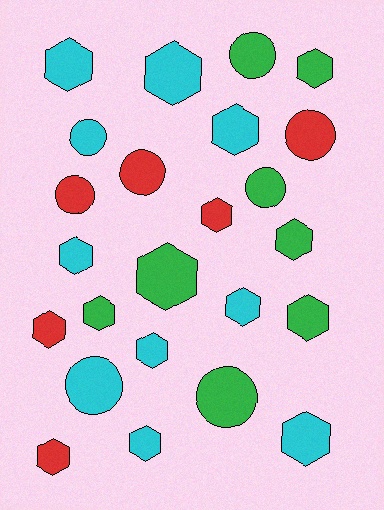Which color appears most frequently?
Cyan, with 10 objects.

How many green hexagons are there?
There are 5 green hexagons.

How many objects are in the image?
There are 24 objects.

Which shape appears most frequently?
Hexagon, with 16 objects.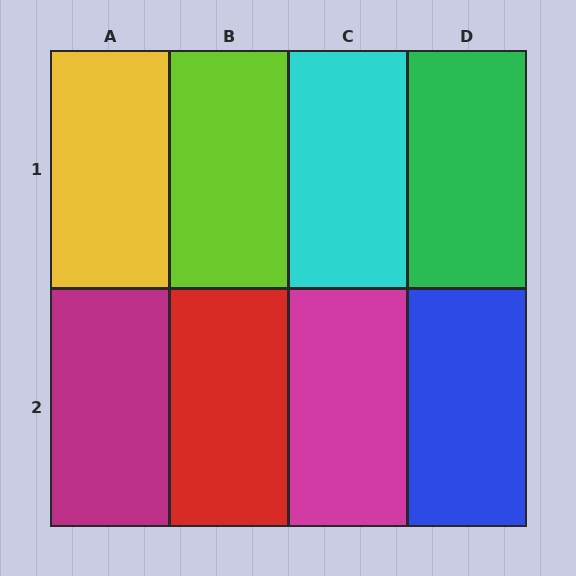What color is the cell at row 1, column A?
Yellow.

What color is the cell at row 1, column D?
Green.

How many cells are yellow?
1 cell is yellow.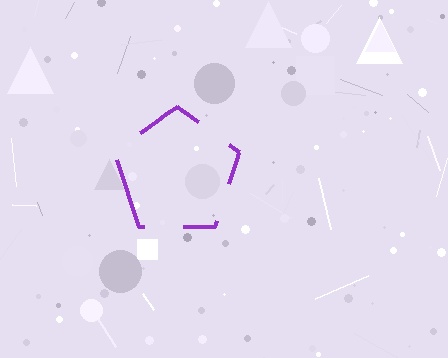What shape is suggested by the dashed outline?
The dashed outline suggests a pentagon.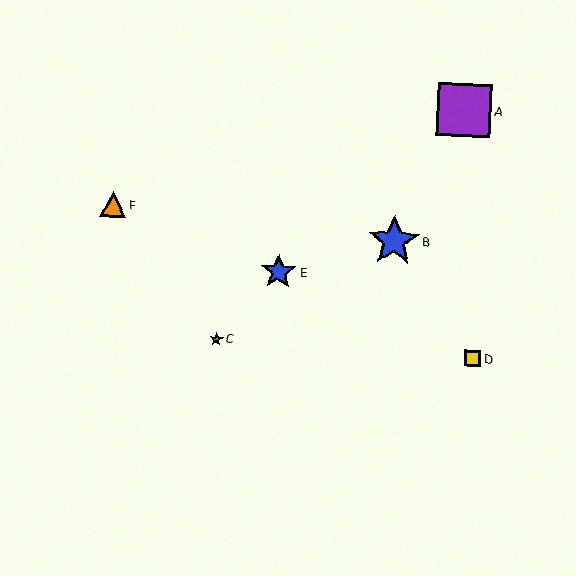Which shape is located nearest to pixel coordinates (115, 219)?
The orange triangle (labeled F) at (113, 204) is nearest to that location.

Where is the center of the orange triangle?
The center of the orange triangle is at (113, 204).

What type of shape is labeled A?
Shape A is a purple square.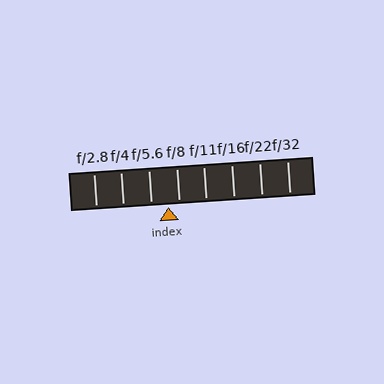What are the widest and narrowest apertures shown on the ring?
The widest aperture shown is f/2.8 and the narrowest is f/32.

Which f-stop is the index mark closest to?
The index mark is closest to f/8.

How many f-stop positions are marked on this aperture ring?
There are 8 f-stop positions marked.